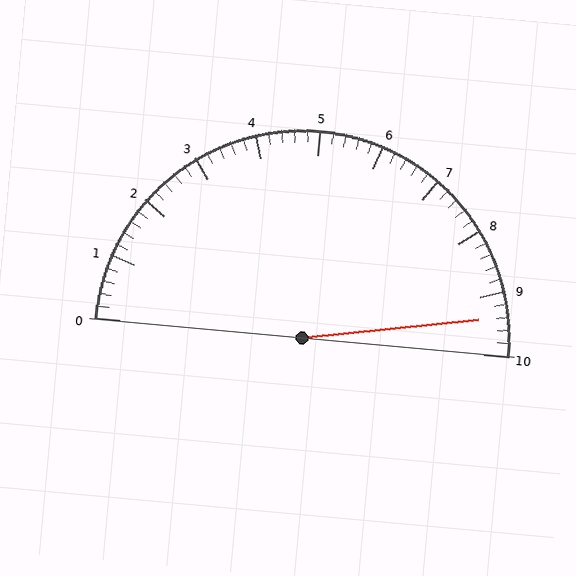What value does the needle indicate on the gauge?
The needle indicates approximately 9.4.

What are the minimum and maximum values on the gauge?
The gauge ranges from 0 to 10.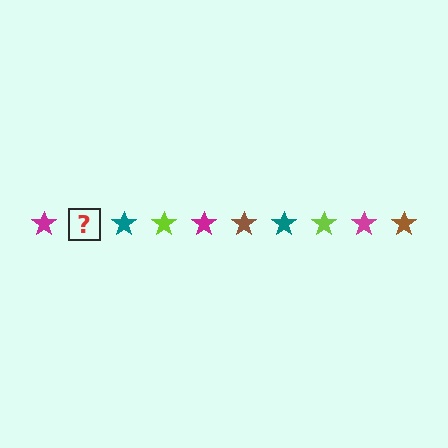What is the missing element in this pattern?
The missing element is a brown star.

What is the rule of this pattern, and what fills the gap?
The rule is that the pattern cycles through magenta, brown, teal, lime stars. The gap should be filled with a brown star.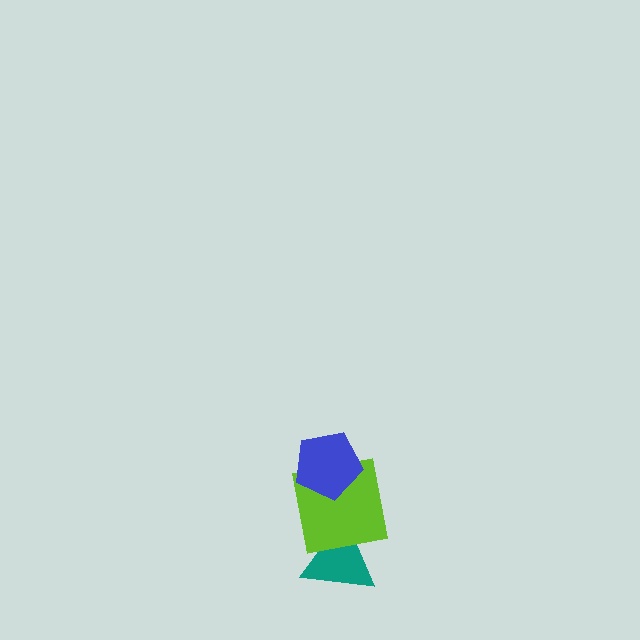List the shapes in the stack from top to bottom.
From top to bottom: the blue pentagon, the lime square, the teal triangle.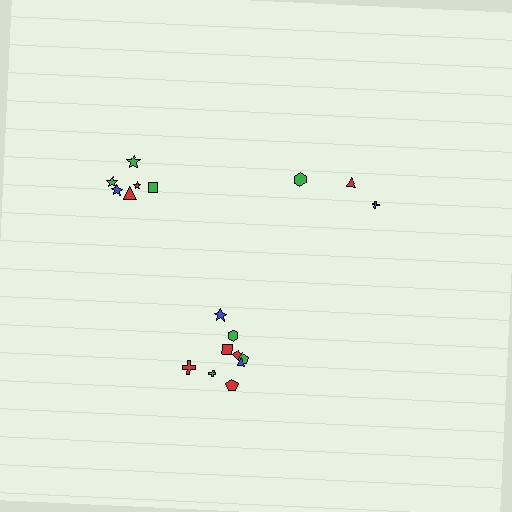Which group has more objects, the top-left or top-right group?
The top-left group.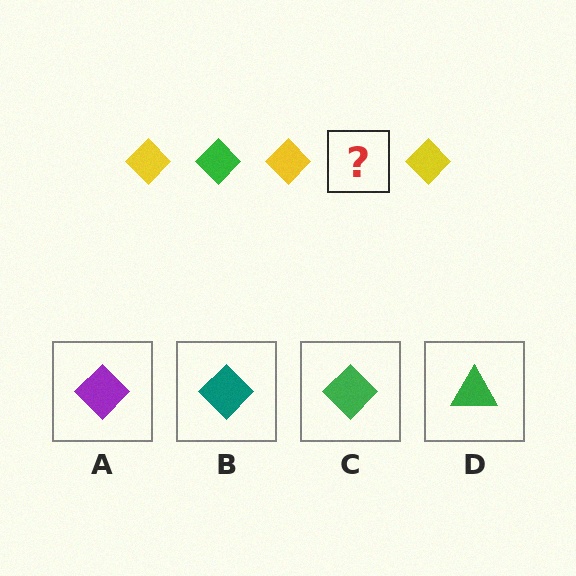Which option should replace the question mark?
Option C.